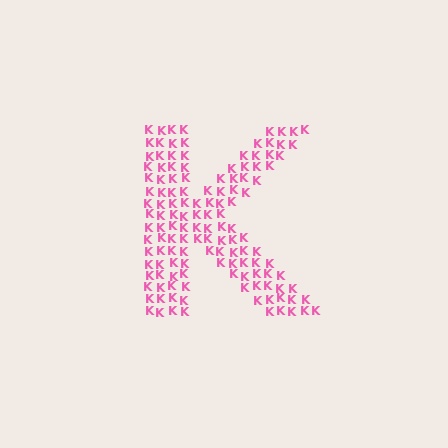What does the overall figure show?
The overall figure shows the letter K.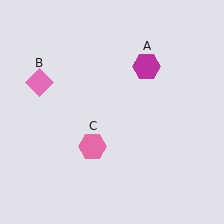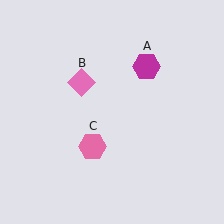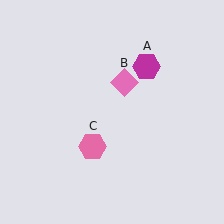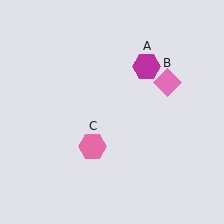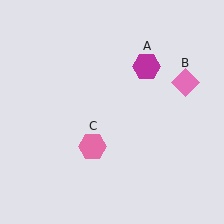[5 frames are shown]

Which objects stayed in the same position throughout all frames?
Magenta hexagon (object A) and pink hexagon (object C) remained stationary.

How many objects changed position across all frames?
1 object changed position: pink diamond (object B).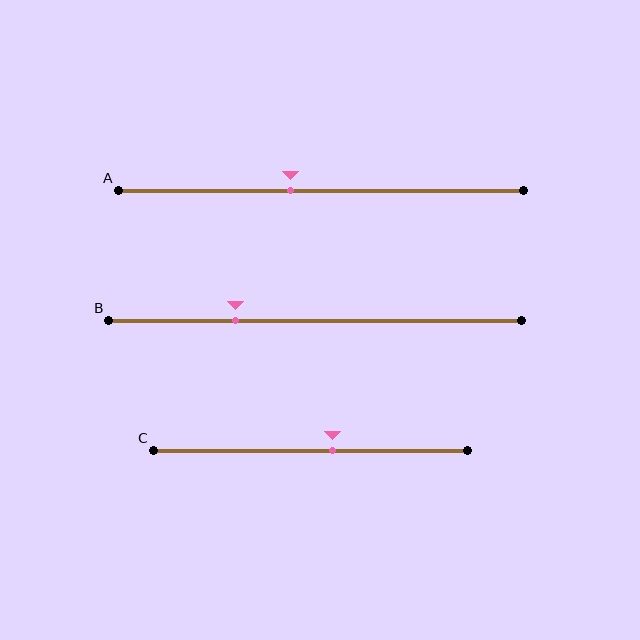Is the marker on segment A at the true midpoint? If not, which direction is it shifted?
No, the marker on segment A is shifted to the left by about 8% of the segment length.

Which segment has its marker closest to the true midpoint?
Segment C has its marker closest to the true midpoint.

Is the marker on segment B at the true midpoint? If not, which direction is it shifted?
No, the marker on segment B is shifted to the left by about 19% of the segment length.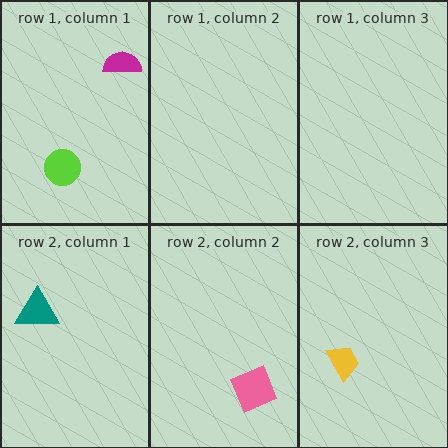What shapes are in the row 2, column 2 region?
The pink square.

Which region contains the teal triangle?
The row 2, column 1 region.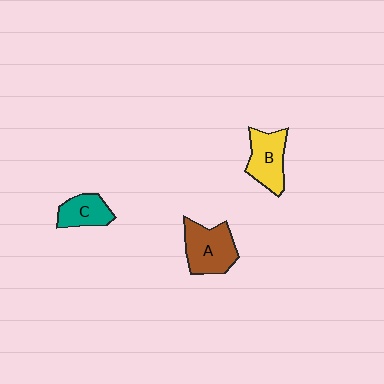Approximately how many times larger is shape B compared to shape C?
Approximately 1.3 times.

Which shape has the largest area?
Shape A (brown).